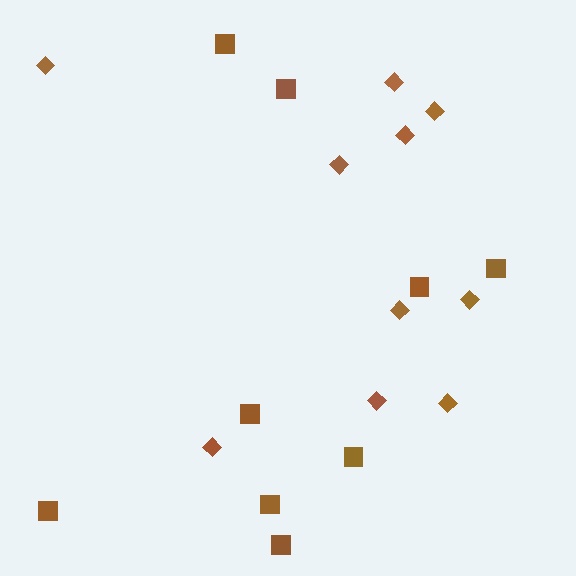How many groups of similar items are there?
There are 2 groups: one group of diamonds (10) and one group of squares (9).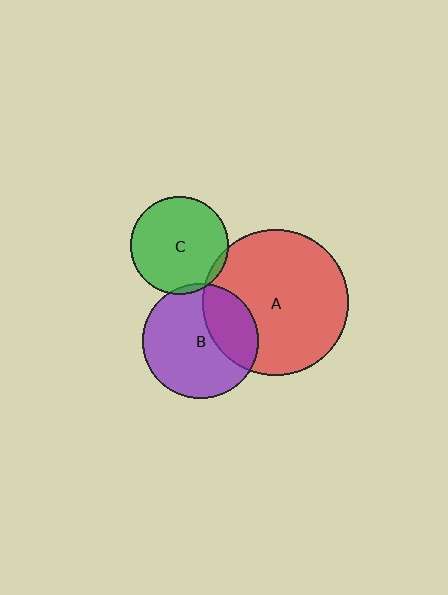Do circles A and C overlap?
Yes.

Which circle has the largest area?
Circle A (red).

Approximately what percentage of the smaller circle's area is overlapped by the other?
Approximately 5%.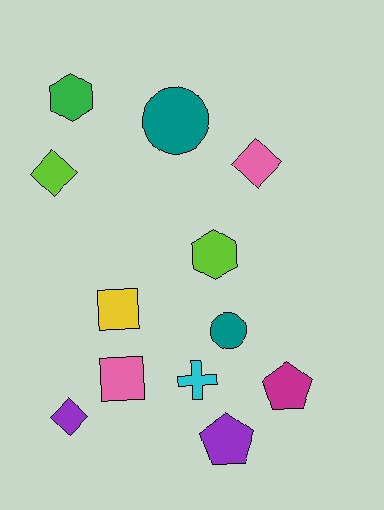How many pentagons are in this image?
There are 2 pentagons.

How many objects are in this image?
There are 12 objects.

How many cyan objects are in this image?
There is 1 cyan object.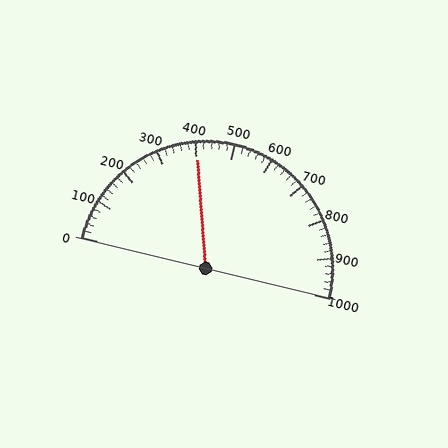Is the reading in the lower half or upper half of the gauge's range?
The reading is in the lower half of the range (0 to 1000).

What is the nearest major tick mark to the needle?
The nearest major tick mark is 400.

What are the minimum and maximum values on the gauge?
The gauge ranges from 0 to 1000.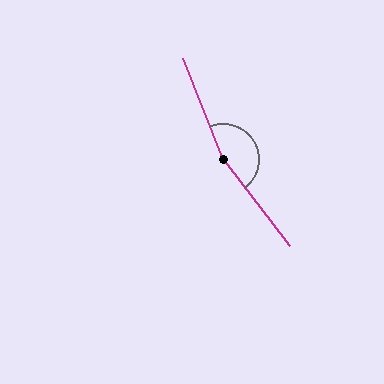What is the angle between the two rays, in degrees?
Approximately 163 degrees.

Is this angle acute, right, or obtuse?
It is obtuse.